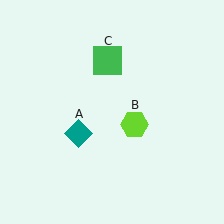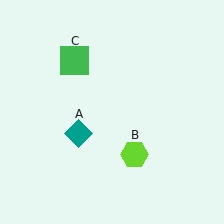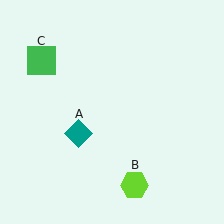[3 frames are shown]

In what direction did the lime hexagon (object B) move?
The lime hexagon (object B) moved down.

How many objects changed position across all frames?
2 objects changed position: lime hexagon (object B), green square (object C).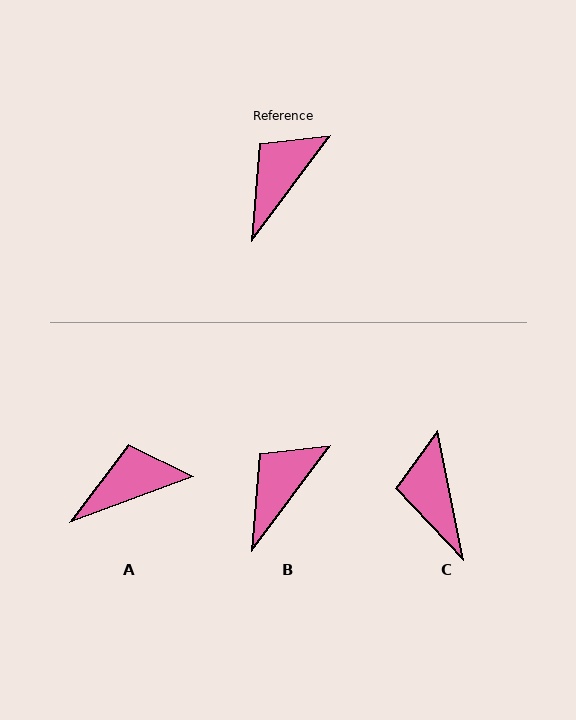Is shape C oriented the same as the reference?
No, it is off by about 48 degrees.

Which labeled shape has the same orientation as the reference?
B.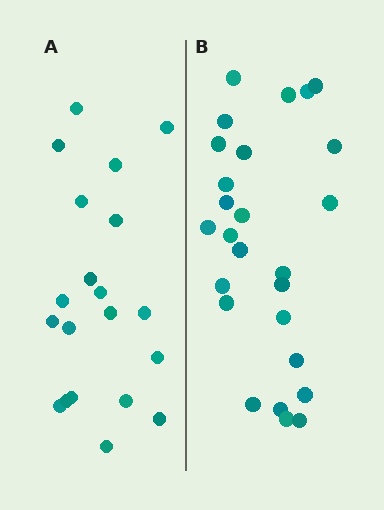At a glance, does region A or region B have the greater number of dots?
Region B (the right region) has more dots.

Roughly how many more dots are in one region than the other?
Region B has about 6 more dots than region A.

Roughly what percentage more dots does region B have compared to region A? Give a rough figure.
About 30% more.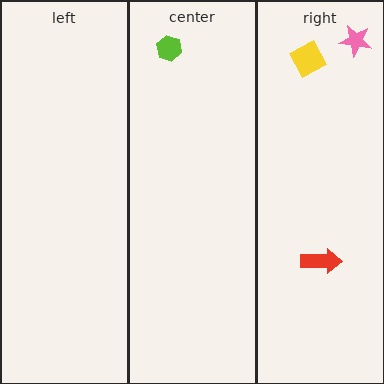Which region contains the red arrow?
The right region.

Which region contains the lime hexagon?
The center region.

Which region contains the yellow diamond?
The right region.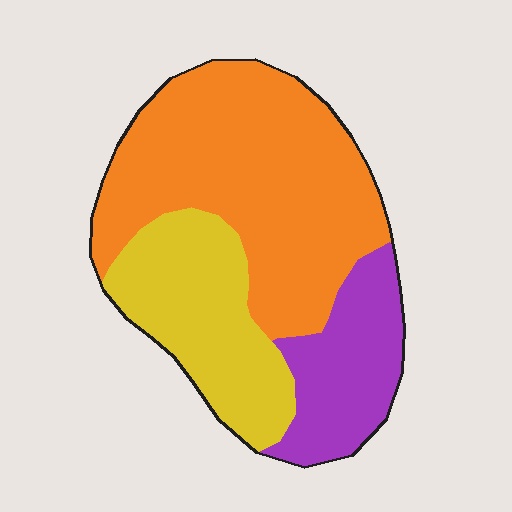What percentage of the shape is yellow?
Yellow takes up about one quarter (1/4) of the shape.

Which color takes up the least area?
Purple, at roughly 20%.